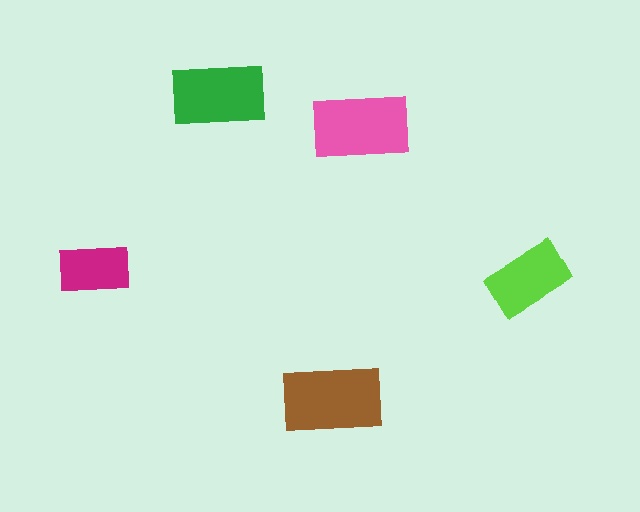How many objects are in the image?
There are 5 objects in the image.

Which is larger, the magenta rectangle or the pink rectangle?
The pink one.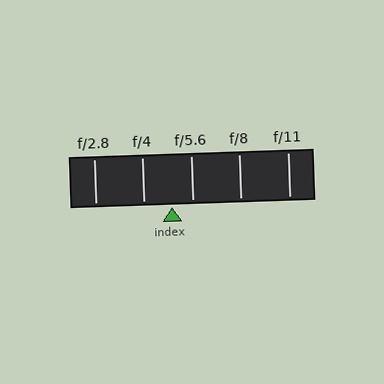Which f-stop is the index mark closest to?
The index mark is closest to f/5.6.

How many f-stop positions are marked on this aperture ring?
There are 5 f-stop positions marked.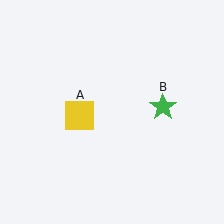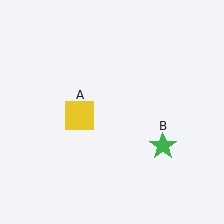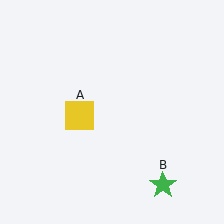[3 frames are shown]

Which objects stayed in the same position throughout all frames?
Yellow square (object A) remained stationary.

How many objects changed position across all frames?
1 object changed position: green star (object B).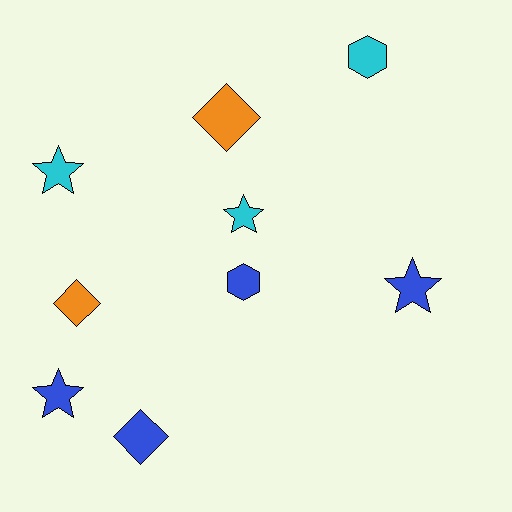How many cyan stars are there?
There are 2 cyan stars.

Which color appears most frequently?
Blue, with 4 objects.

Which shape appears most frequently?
Star, with 4 objects.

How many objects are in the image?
There are 9 objects.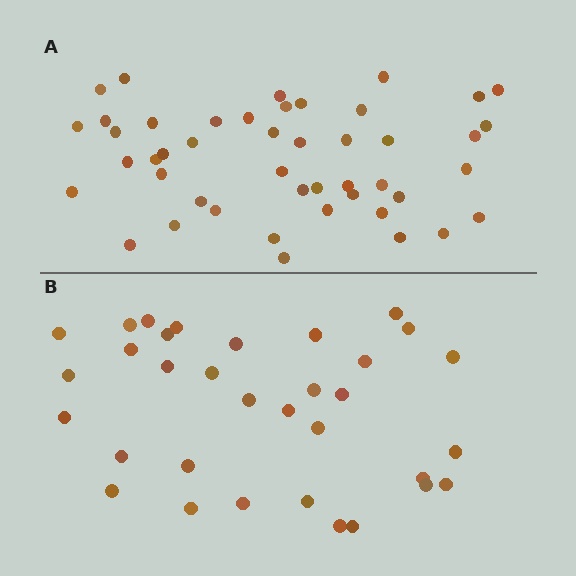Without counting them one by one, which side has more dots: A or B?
Region A (the top region) has more dots.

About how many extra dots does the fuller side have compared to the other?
Region A has approximately 15 more dots than region B.